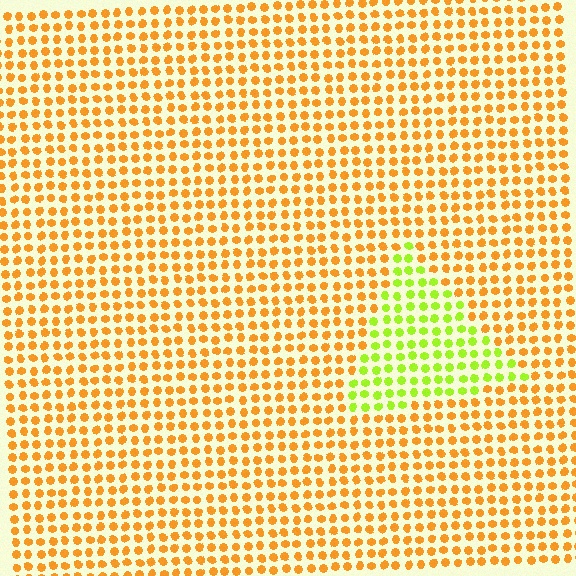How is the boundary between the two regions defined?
The boundary is defined purely by a slight shift in hue (about 52 degrees). Spacing, size, and orientation are identical on both sides.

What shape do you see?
I see a triangle.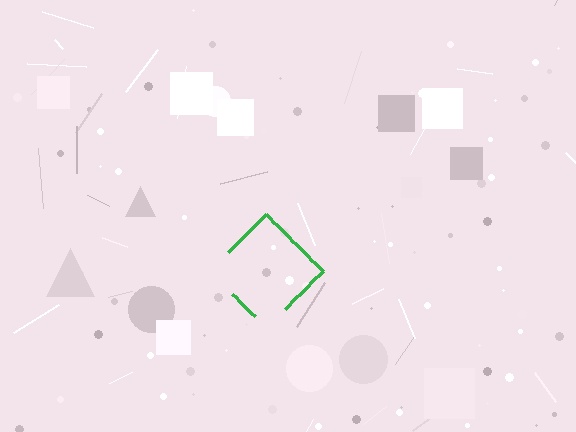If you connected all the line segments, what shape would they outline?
They would outline a diamond.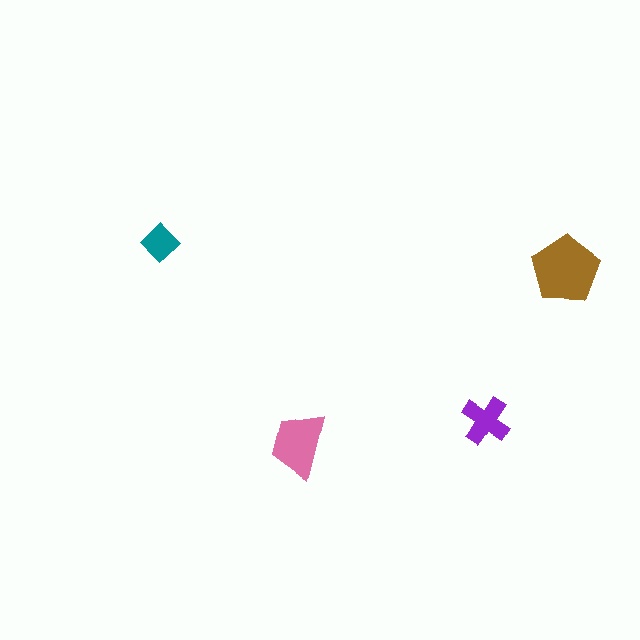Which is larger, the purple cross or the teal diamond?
The purple cross.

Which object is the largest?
The brown pentagon.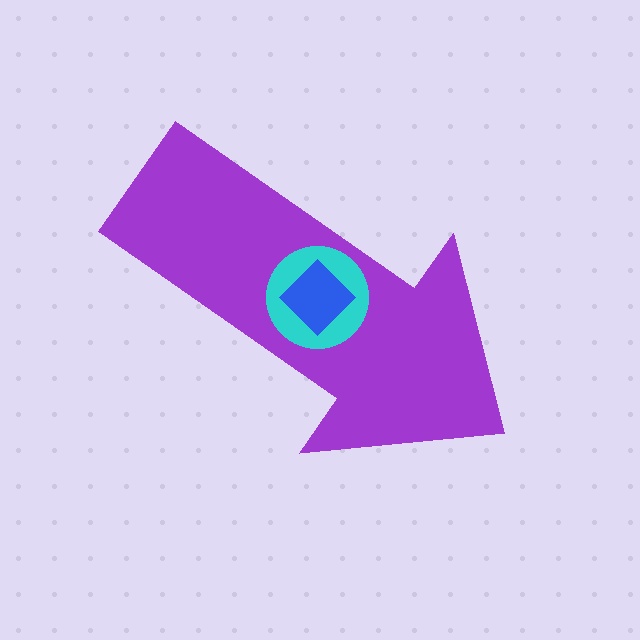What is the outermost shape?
The purple arrow.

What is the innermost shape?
The blue diamond.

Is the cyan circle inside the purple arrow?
Yes.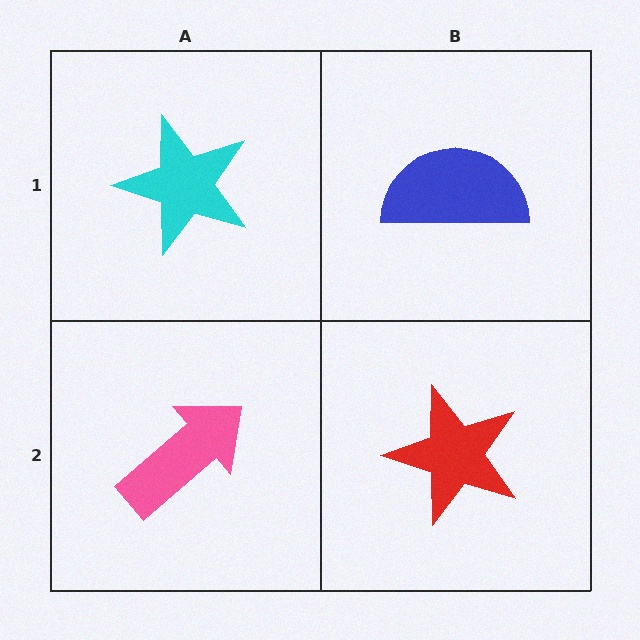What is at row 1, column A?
A cyan star.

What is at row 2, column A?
A pink arrow.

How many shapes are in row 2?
2 shapes.